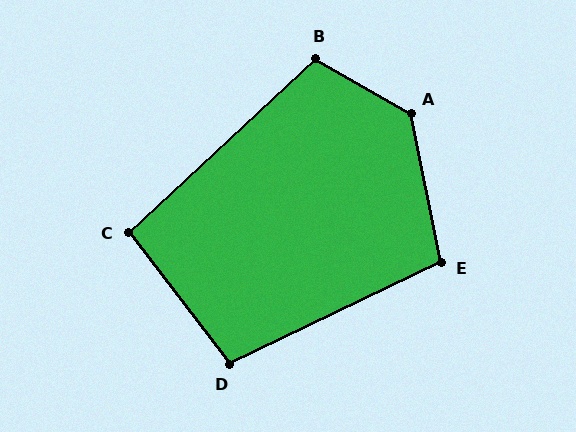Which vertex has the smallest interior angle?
C, at approximately 96 degrees.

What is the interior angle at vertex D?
Approximately 101 degrees (obtuse).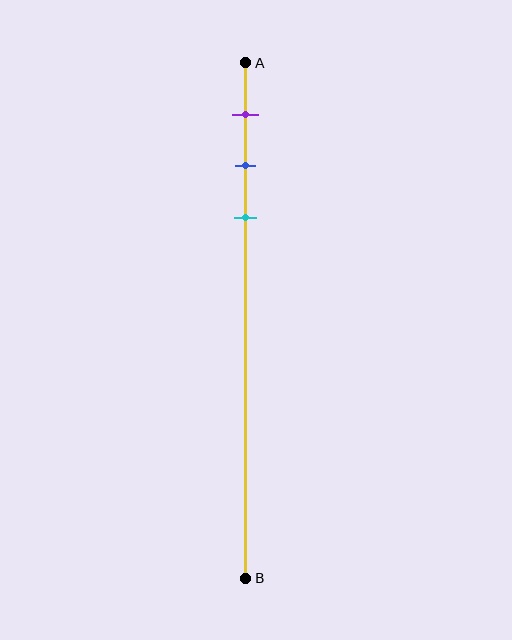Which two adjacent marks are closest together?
The blue and cyan marks are the closest adjacent pair.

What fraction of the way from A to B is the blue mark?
The blue mark is approximately 20% (0.2) of the way from A to B.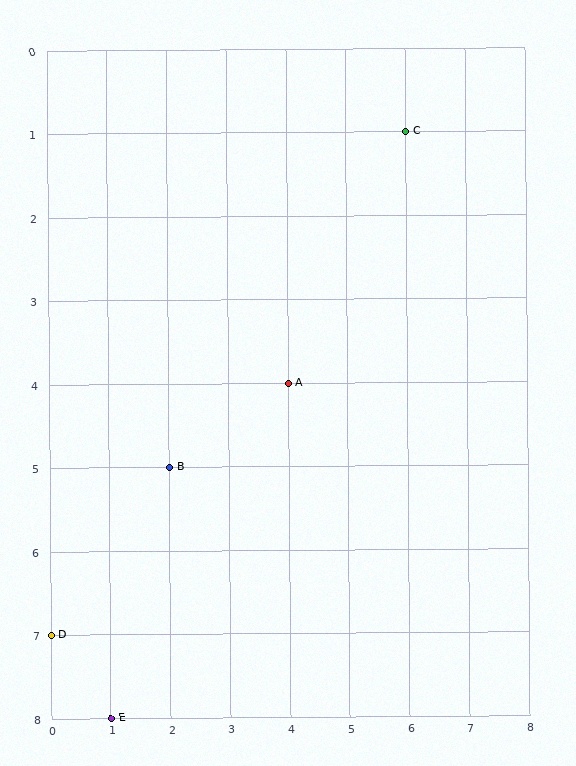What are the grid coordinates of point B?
Point B is at grid coordinates (2, 5).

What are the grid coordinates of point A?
Point A is at grid coordinates (4, 4).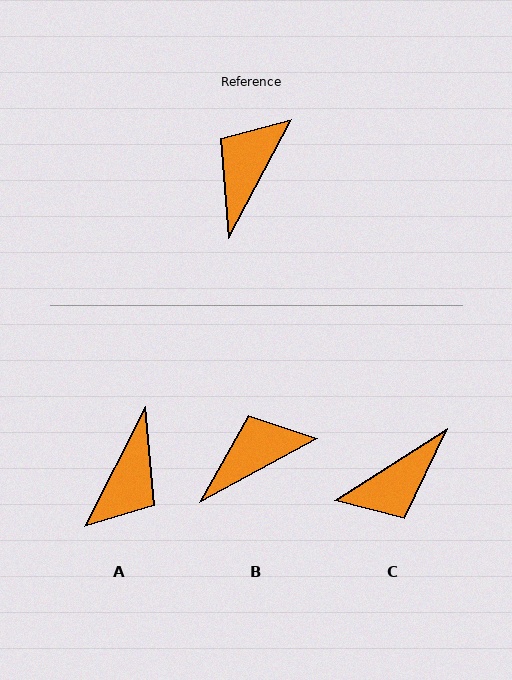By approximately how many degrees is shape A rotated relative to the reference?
Approximately 179 degrees clockwise.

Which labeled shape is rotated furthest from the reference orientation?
A, about 179 degrees away.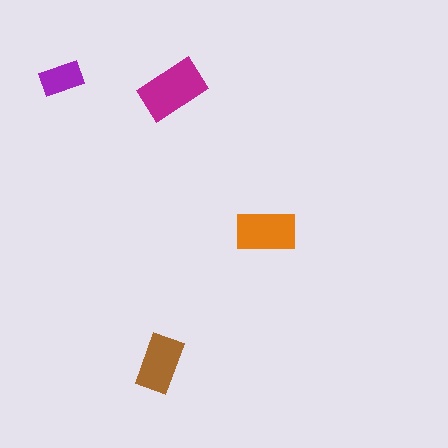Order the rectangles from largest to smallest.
the magenta one, the orange one, the brown one, the purple one.